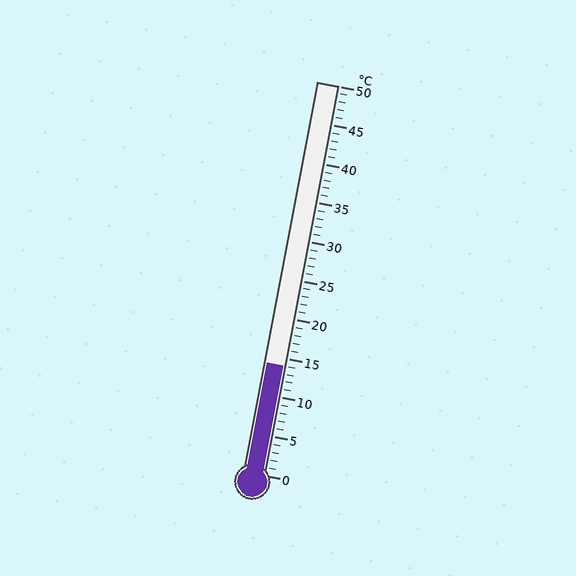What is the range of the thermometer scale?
The thermometer scale ranges from 0°C to 50°C.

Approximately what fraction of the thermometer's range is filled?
The thermometer is filled to approximately 30% of its range.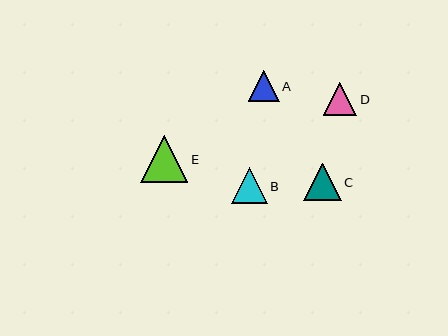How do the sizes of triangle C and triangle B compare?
Triangle C and triangle B are approximately the same size.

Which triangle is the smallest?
Triangle A is the smallest with a size of approximately 31 pixels.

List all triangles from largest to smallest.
From largest to smallest: E, C, B, D, A.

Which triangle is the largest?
Triangle E is the largest with a size of approximately 47 pixels.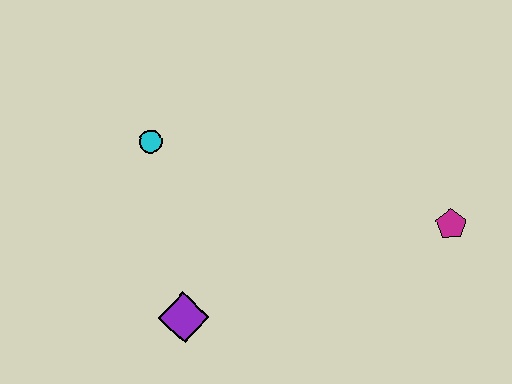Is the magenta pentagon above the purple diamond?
Yes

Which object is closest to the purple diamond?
The cyan circle is closest to the purple diamond.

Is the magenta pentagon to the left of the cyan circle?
No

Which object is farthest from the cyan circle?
The magenta pentagon is farthest from the cyan circle.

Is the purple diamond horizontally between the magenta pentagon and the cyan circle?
Yes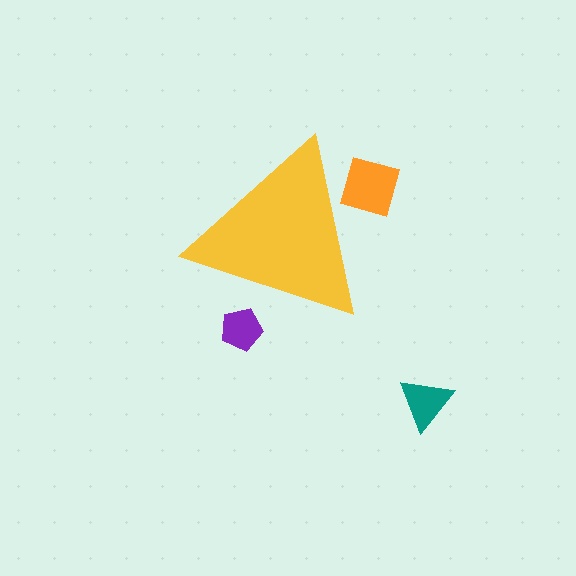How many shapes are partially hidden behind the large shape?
2 shapes are partially hidden.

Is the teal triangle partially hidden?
No, the teal triangle is fully visible.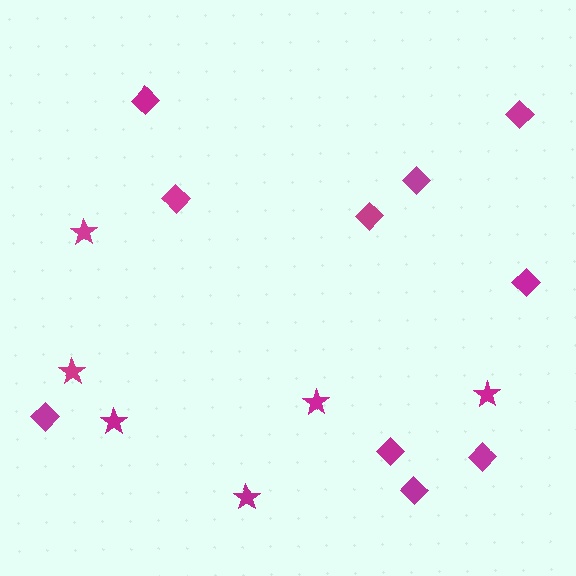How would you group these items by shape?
There are 2 groups: one group of stars (6) and one group of diamonds (10).